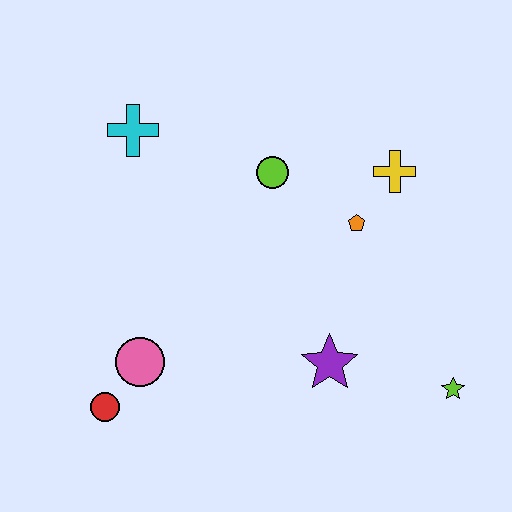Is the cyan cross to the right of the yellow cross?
No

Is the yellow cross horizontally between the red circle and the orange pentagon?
No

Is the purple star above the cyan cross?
No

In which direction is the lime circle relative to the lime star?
The lime circle is above the lime star.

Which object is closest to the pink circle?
The red circle is closest to the pink circle.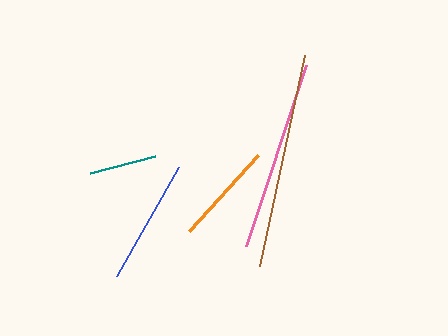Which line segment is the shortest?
The teal line is the shortest at approximately 67 pixels.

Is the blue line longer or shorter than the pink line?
The pink line is longer than the blue line.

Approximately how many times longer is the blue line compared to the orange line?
The blue line is approximately 1.2 times the length of the orange line.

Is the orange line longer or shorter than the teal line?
The orange line is longer than the teal line.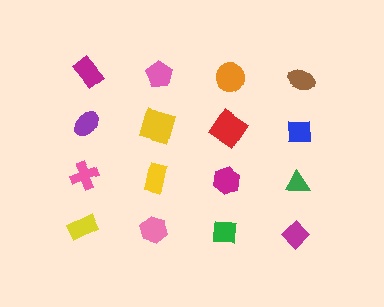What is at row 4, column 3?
A green square.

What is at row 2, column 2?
A yellow square.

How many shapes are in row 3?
4 shapes.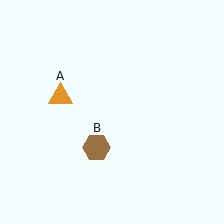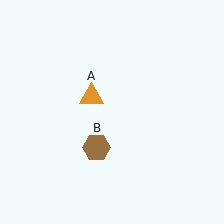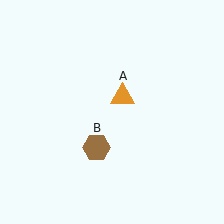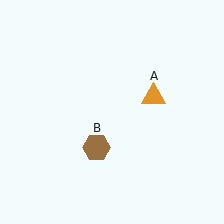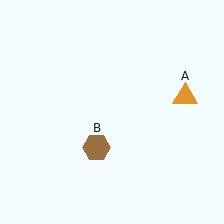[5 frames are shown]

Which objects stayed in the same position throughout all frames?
Brown hexagon (object B) remained stationary.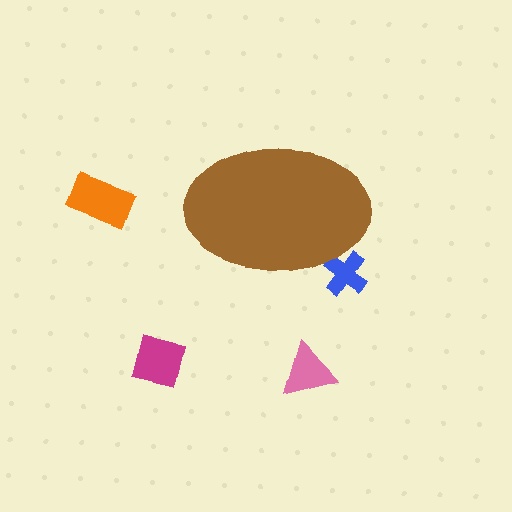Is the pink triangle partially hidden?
No, the pink triangle is fully visible.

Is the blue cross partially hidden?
Yes, the blue cross is partially hidden behind the brown ellipse.